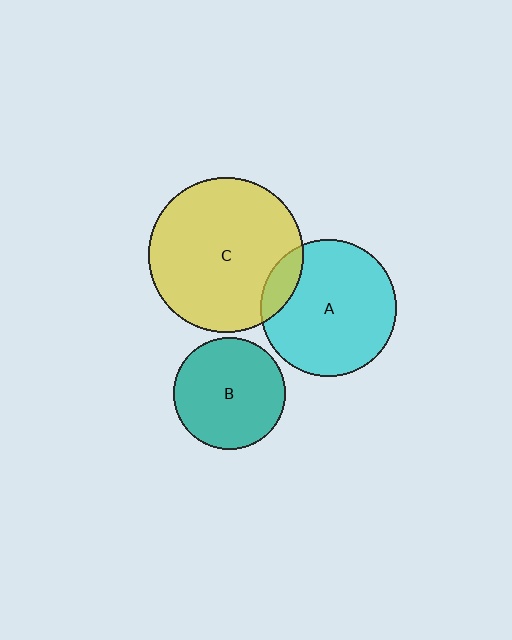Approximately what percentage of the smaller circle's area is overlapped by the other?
Approximately 10%.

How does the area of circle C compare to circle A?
Approximately 1.3 times.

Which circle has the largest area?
Circle C (yellow).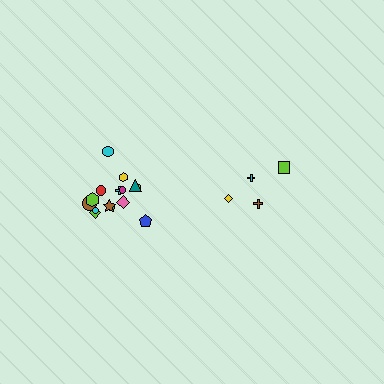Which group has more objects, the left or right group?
The left group.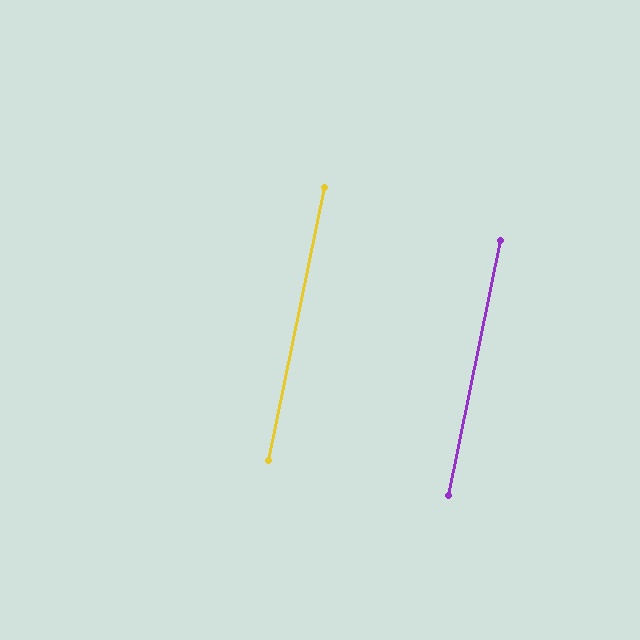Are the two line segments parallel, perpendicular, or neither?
Parallel — their directions differ by only 0.1°.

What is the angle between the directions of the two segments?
Approximately 0 degrees.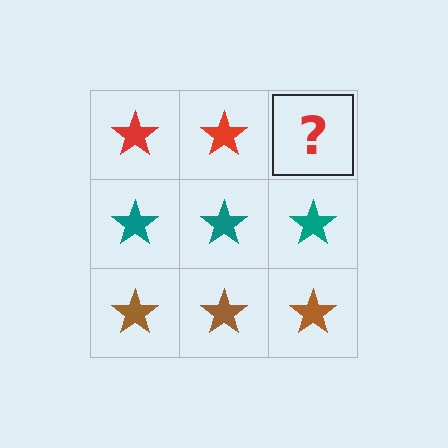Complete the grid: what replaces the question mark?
The question mark should be replaced with a red star.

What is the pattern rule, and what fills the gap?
The rule is that each row has a consistent color. The gap should be filled with a red star.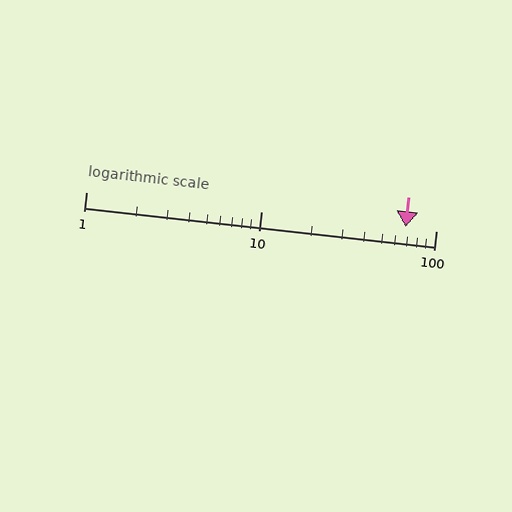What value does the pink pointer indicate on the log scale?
The pointer indicates approximately 67.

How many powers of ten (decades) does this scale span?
The scale spans 2 decades, from 1 to 100.